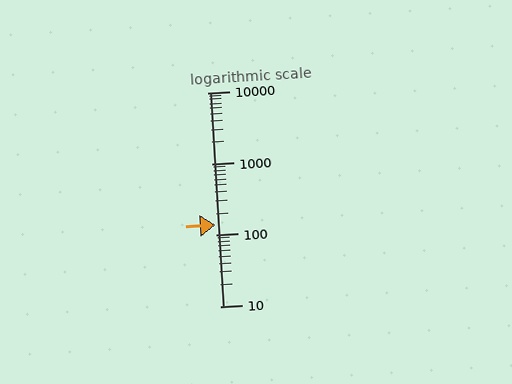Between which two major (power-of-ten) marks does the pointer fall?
The pointer is between 100 and 1000.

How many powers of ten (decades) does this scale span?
The scale spans 3 decades, from 10 to 10000.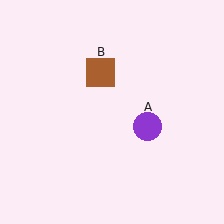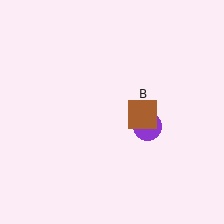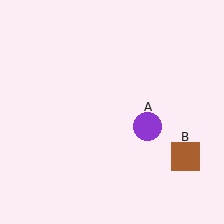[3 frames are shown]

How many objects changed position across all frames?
1 object changed position: brown square (object B).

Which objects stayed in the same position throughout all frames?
Purple circle (object A) remained stationary.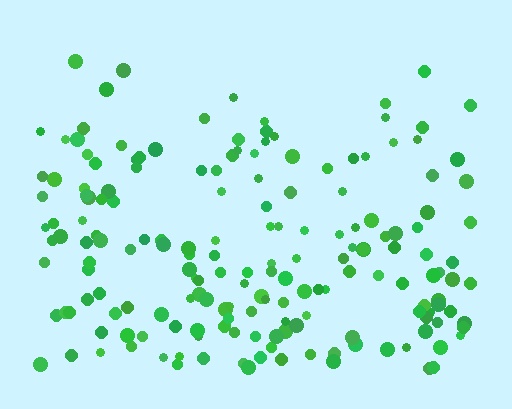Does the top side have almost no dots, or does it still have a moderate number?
Still a moderate number, just noticeably fewer than the bottom.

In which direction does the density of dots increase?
From top to bottom, with the bottom side densest.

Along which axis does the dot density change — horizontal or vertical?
Vertical.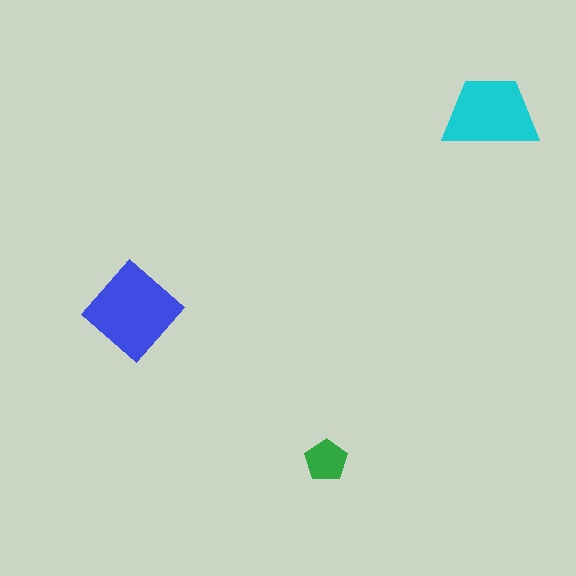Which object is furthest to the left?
The blue diamond is leftmost.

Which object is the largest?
The blue diamond.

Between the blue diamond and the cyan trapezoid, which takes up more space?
The blue diamond.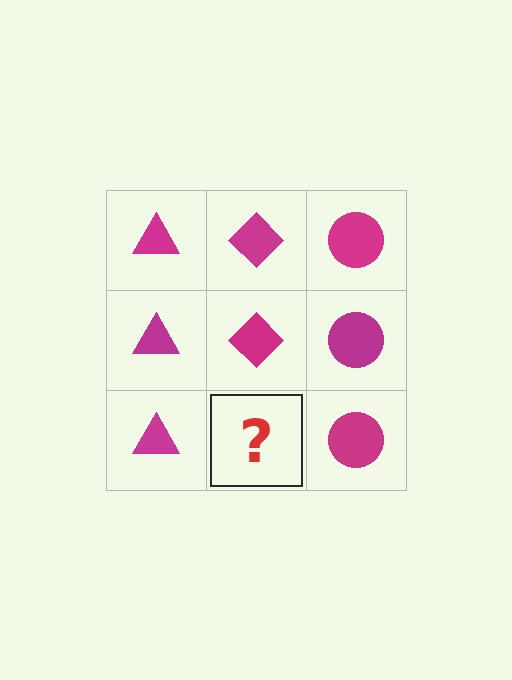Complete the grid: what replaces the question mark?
The question mark should be replaced with a magenta diamond.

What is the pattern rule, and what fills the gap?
The rule is that each column has a consistent shape. The gap should be filled with a magenta diamond.